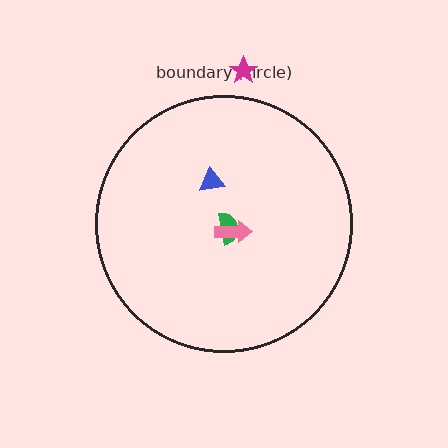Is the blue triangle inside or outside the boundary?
Inside.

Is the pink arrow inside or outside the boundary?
Inside.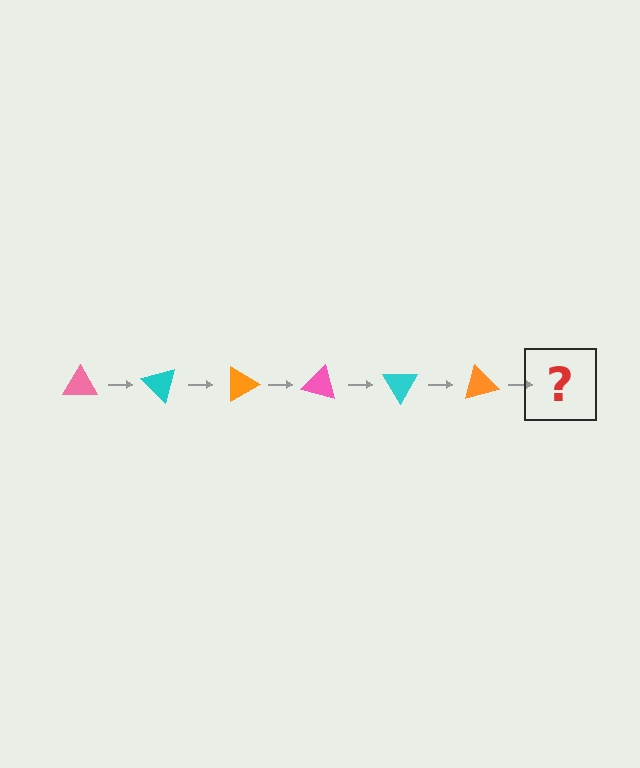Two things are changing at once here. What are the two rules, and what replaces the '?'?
The two rules are that it rotates 45 degrees each step and the color cycles through pink, cyan, and orange. The '?' should be a pink triangle, rotated 270 degrees from the start.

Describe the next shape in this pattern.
It should be a pink triangle, rotated 270 degrees from the start.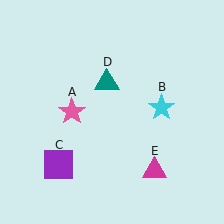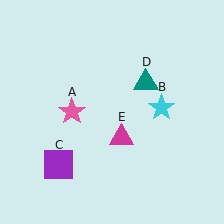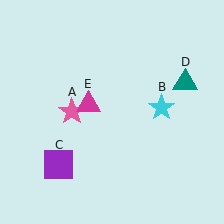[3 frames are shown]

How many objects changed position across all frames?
2 objects changed position: teal triangle (object D), magenta triangle (object E).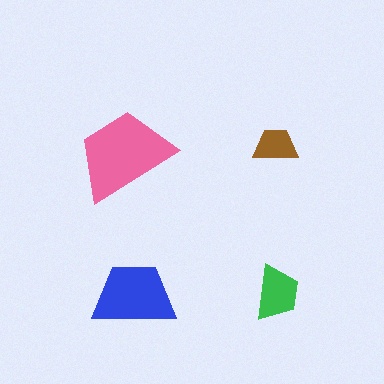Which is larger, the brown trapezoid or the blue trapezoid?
The blue one.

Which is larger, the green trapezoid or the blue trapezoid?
The blue one.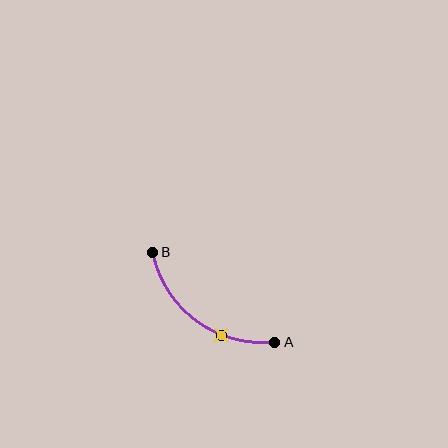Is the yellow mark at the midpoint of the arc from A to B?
No. The yellow mark lies on the arc but is closer to endpoint A. The arc midpoint would be at the point on the curve equidistant along the arc from both A and B.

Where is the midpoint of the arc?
The arc midpoint is the point on the curve farthest from the straight line joining A and B. It sits below and to the left of that line.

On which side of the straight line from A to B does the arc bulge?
The arc bulges below and to the left of the straight line connecting A and B.